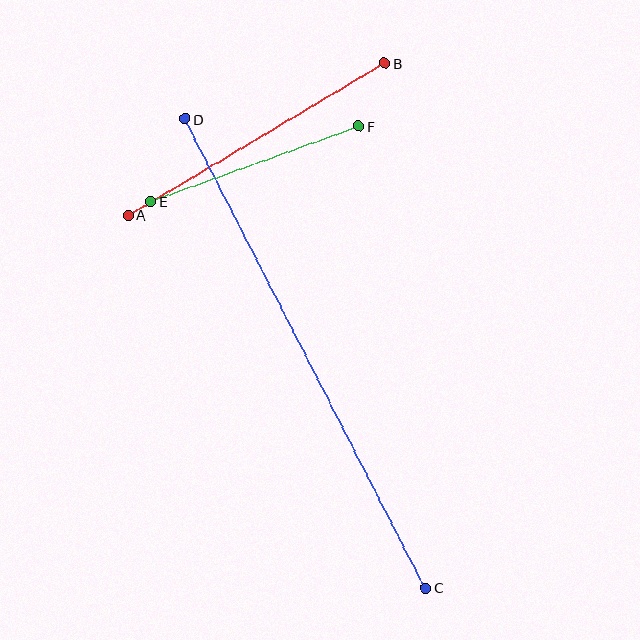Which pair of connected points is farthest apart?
Points C and D are farthest apart.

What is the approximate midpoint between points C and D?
The midpoint is at approximately (305, 353) pixels.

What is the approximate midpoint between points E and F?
The midpoint is at approximately (255, 164) pixels.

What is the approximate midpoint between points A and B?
The midpoint is at approximately (257, 139) pixels.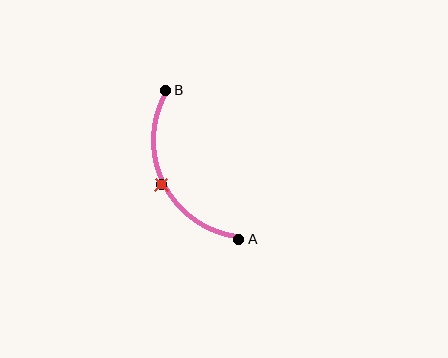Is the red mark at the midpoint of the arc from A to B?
Yes. The red mark lies on the arc at equal arc-length from both A and B — it is the arc midpoint.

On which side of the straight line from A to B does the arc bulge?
The arc bulges to the left of the straight line connecting A and B.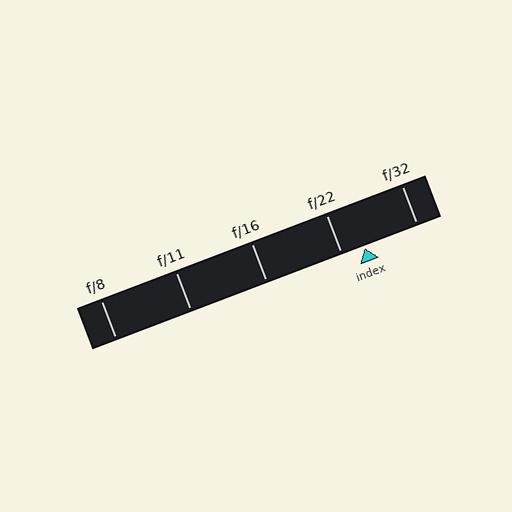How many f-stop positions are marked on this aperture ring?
There are 5 f-stop positions marked.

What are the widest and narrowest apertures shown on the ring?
The widest aperture shown is f/8 and the narrowest is f/32.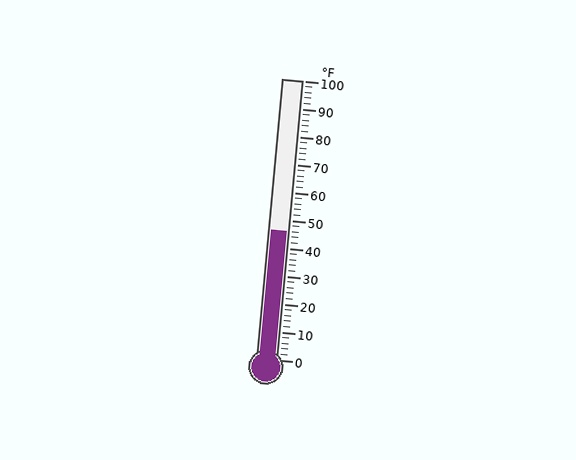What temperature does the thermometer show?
The thermometer shows approximately 46°F.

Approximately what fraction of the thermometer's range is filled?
The thermometer is filled to approximately 45% of its range.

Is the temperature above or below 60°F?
The temperature is below 60°F.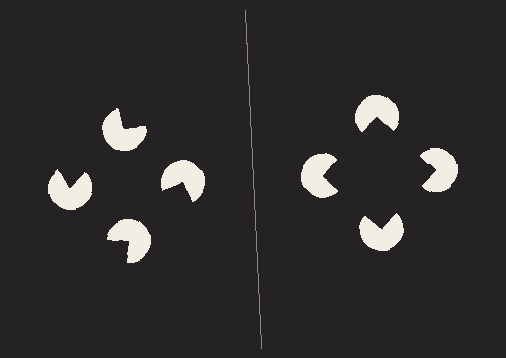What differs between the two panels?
The pac-man discs are positioned identically on both sides; only the wedge orientations differ. On the right they align to a square; on the left they are misaligned.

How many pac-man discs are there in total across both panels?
8 — 4 on each side.